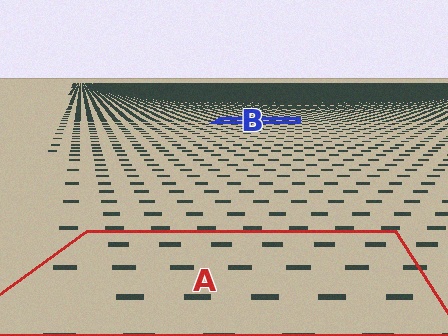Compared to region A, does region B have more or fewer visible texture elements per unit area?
Region B has more texture elements per unit area — they are packed more densely because it is farther away.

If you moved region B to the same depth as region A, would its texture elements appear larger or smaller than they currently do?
They would appear larger. At a closer depth, the same texture elements are projected at a bigger on-screen size.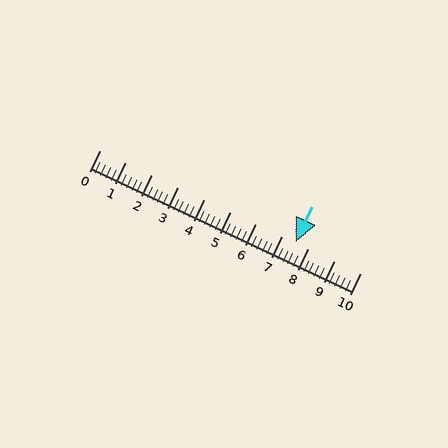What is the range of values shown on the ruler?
The ruler shows values from 0 to 10.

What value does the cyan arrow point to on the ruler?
The cyan arrow points to approximately 7.5.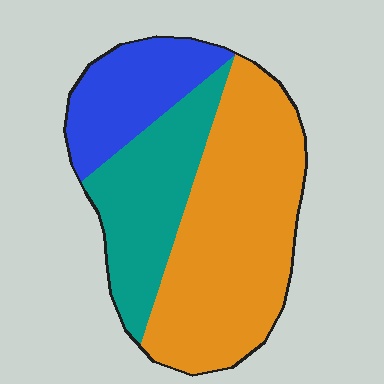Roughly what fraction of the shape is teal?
Teal covers roughly 25% of the shape.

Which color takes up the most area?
Orange, at roughly 50%.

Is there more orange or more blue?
Orange.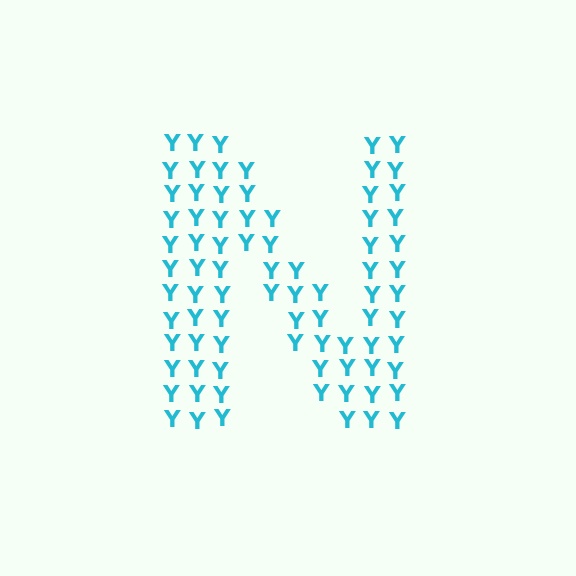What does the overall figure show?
The overall figure shows the letter N.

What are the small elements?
The small elements are letter Y's.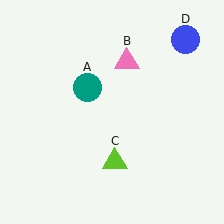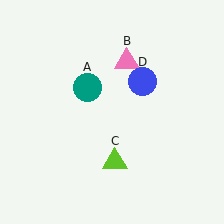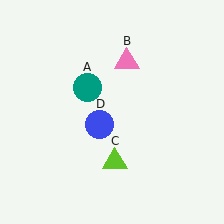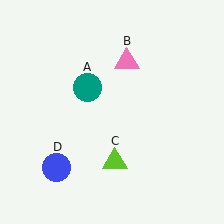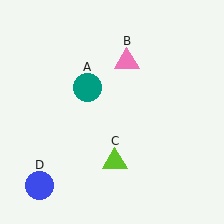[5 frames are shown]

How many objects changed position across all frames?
1 object changed position: blue circle (object D).